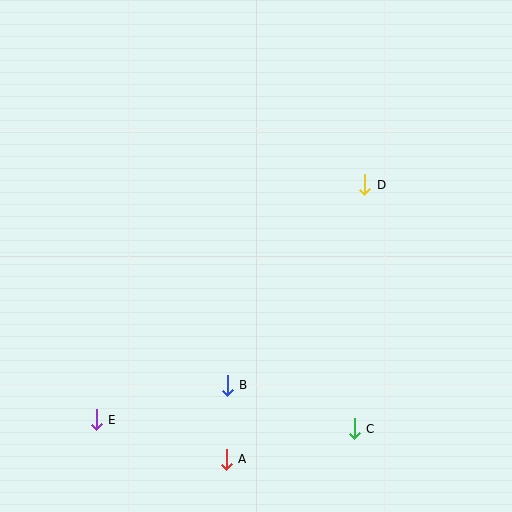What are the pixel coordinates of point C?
Point C is at (354, 429).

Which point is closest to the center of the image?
Point D at (365, 185) is closest to the center.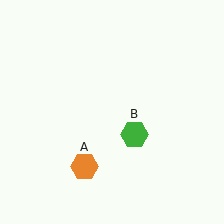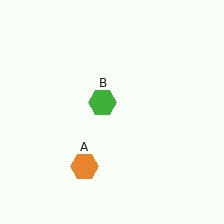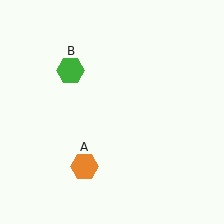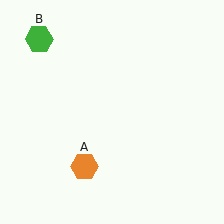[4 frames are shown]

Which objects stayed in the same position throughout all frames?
Orange hexagon (object A) remained stationary.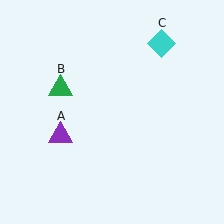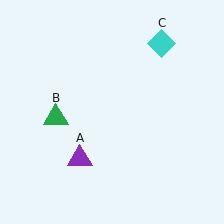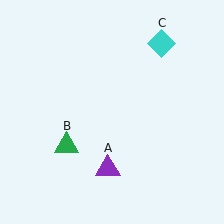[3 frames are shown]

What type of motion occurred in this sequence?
The purple triangle (object A), green triangle (object B) rotated counterclockwise around the center of the scene.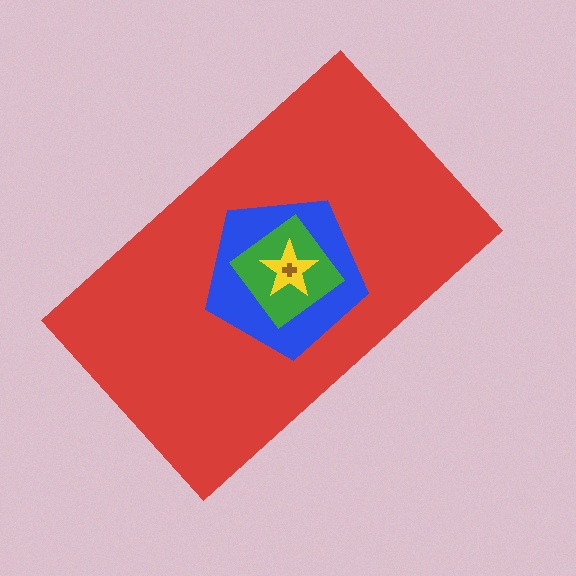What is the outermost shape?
The red rectangle.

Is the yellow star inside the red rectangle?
Yes.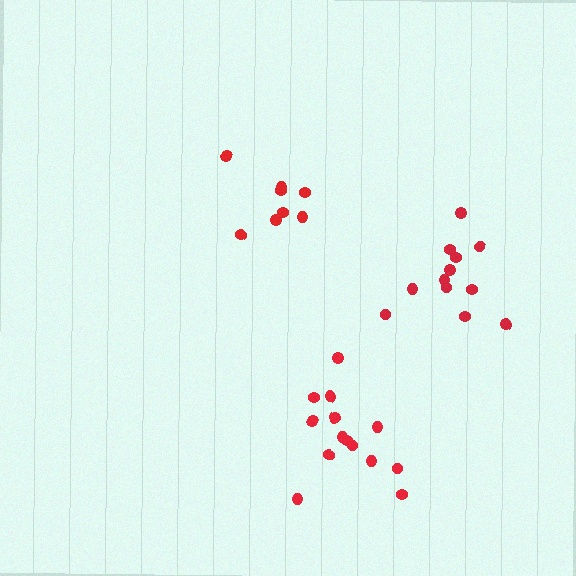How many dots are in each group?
Group 1: 8 dots, Group 2: 14 dots, Group 3: 12 dots (34 total).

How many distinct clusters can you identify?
There are 3 distinct clusters.